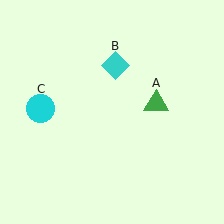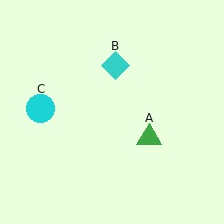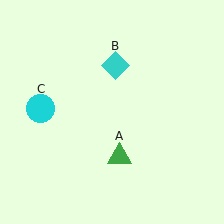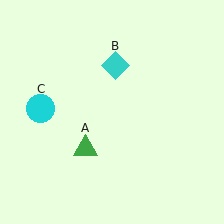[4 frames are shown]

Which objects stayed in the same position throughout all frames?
Cyan diamond (object B) and cyan circle (object C) remained stationary.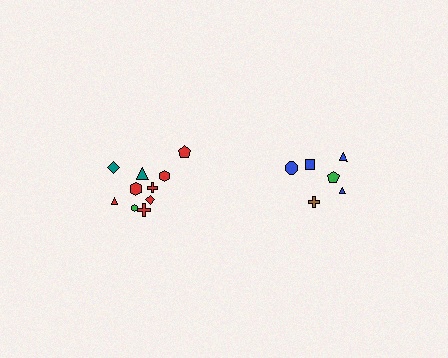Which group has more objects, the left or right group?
The left group.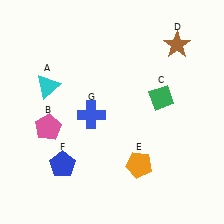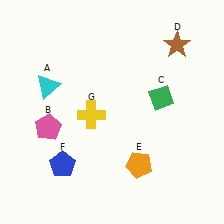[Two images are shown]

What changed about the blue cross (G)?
In Image 1, G is blue. In Image 2, it changed to yellow.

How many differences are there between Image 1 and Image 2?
There is 1 difference between the two images.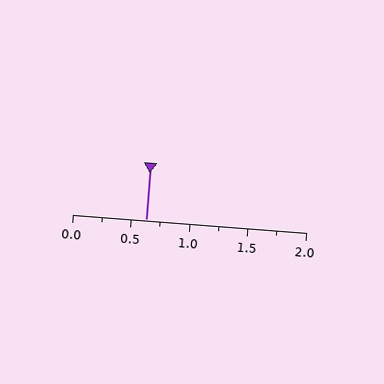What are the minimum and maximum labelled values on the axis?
The axis runs from 0.0 to 2.0.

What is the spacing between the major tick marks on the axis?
The major ticks are spaced 0.5 apart.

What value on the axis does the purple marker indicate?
The marker indicates approximately 0.62.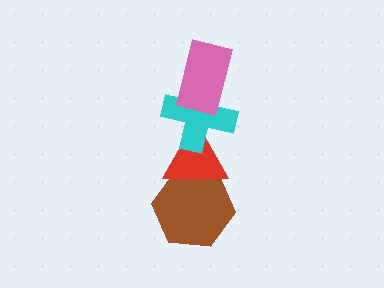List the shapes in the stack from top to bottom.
From top to bottom: the pink rectangle, the cyan cross, the red triangle, the brown hexagon.